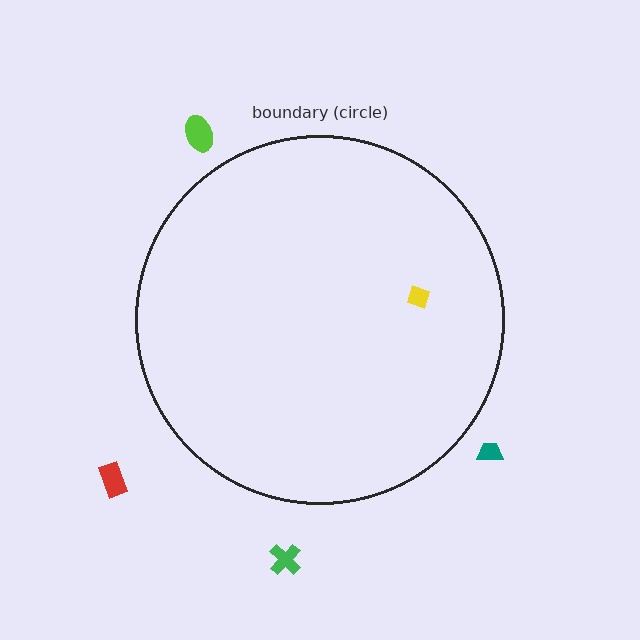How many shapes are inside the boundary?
1 inside, 4 outside.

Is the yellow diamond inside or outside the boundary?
Inside.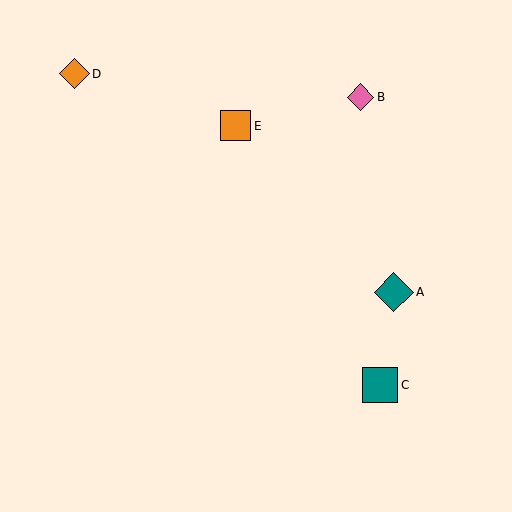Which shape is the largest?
The teal diamond (labeled A) is the largest.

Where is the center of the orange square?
The center of the orange square is at (236, 126).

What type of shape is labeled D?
Shape D is an orange diamond.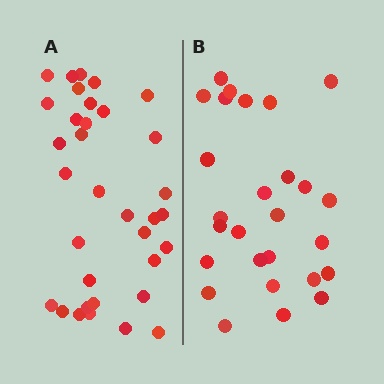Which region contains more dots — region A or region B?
Region A (the left region) has more dots.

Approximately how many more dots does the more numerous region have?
Region A has roughly 8 or so more dots than region B.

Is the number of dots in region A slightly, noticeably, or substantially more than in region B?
Region A has noticeably more, but not dramatically so. The ratio is roughly 1.3 to 1.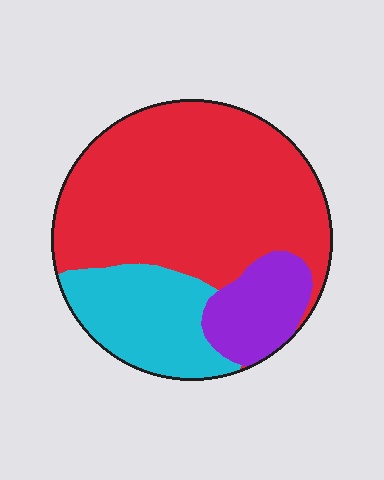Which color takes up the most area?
Red, at roughly 65%.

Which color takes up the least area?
Purple, at roughly 15%.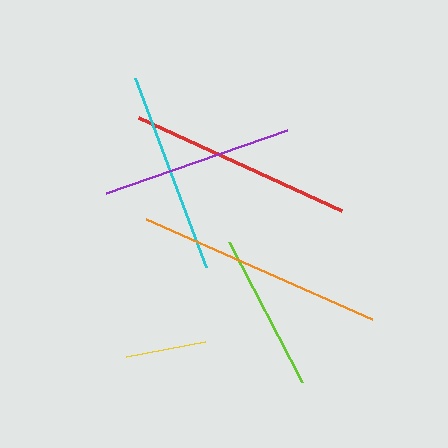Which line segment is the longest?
The orange line is the longest at approximately 247 pixels.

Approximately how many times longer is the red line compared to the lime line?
The red line is approximately 1.4 times the length of the lime line.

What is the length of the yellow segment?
The yellow segment is approximately 81 pixels long.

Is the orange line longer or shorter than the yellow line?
The orange line is longer than the yellow line.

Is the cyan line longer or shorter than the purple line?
The cyan line is longer than the purple line.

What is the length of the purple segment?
The purple segment is approximately 193 pixels long.